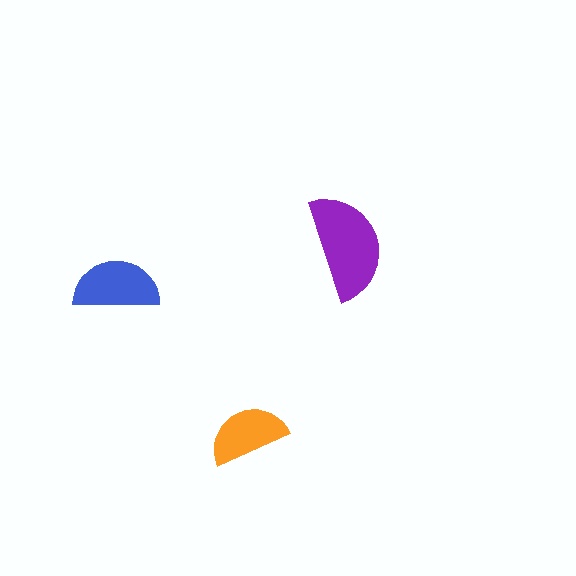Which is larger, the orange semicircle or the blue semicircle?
The blue one.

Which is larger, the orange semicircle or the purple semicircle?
The purple one.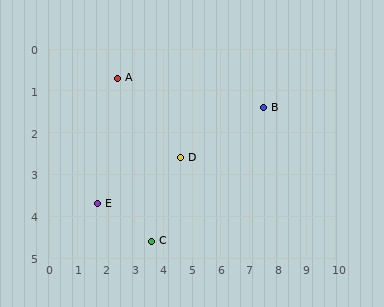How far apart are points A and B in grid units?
Points A and B are about 5.1 grid units apart.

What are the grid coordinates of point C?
Point C is at approximately (3.6, 4.6).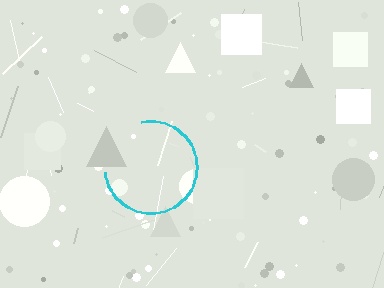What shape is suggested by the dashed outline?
The dashed outline suggests a circle.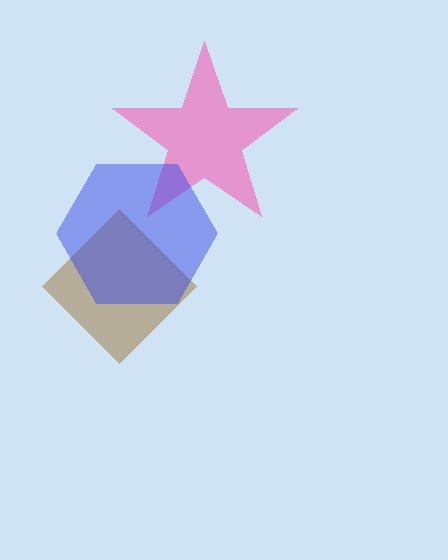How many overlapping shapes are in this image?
There are 3 overlapping shapes in the image.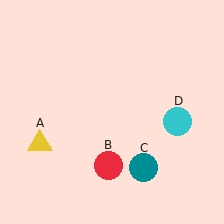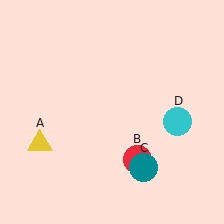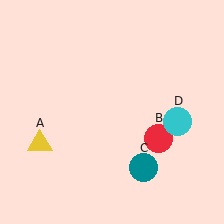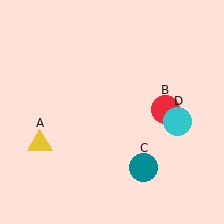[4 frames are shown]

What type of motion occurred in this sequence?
The red circle (object B) rotated counterclockwise around the center of the scene.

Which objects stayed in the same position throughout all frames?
Yellow triangle (object A) and teal circle (object C) and cyan circle (object D) remained stationary.